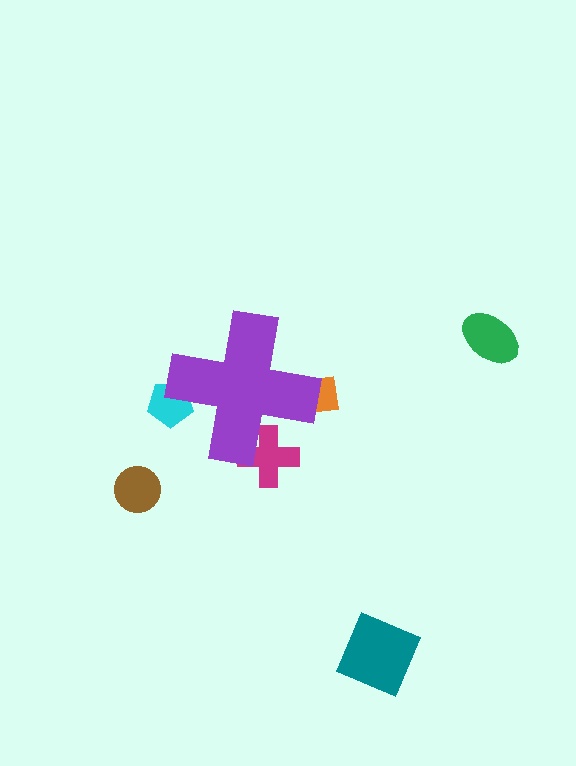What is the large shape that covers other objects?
A purple cross.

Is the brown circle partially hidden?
No, the brown circle is fully visible.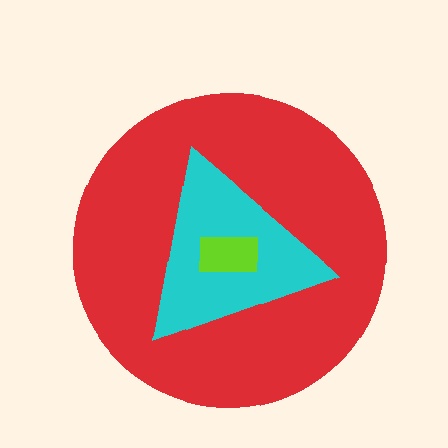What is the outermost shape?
The red circle.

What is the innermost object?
The lime rectangle.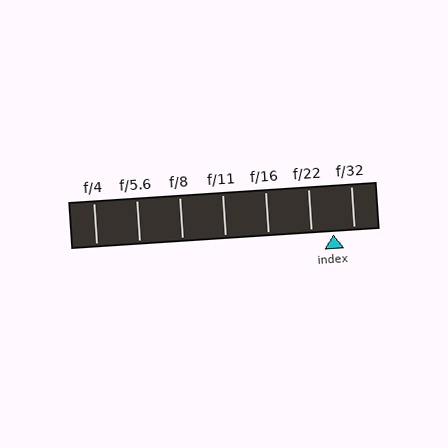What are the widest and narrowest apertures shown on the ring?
The widest aperture shown is f/4 and the narrowest is f/32.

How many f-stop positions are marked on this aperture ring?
There are 7 f-stop positions marked.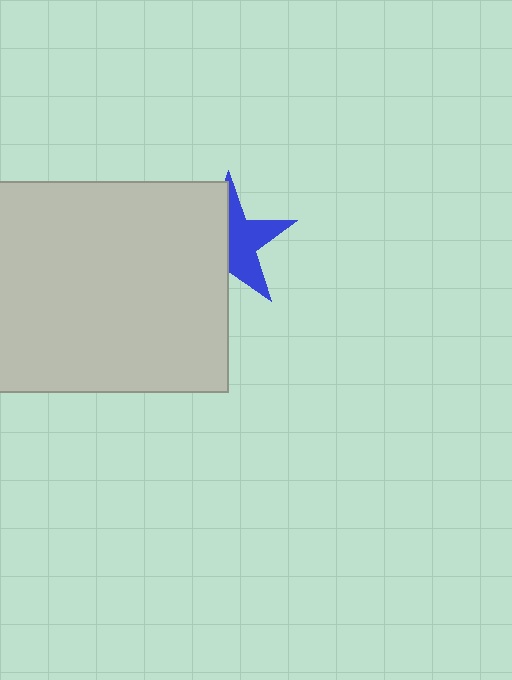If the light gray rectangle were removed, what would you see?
You would see the complete blue star.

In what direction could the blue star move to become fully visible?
The blue star could move right. That would shift it out from behind the light gray rectangle entirely.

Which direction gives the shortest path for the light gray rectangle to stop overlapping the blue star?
Moving left gives the shortest separation.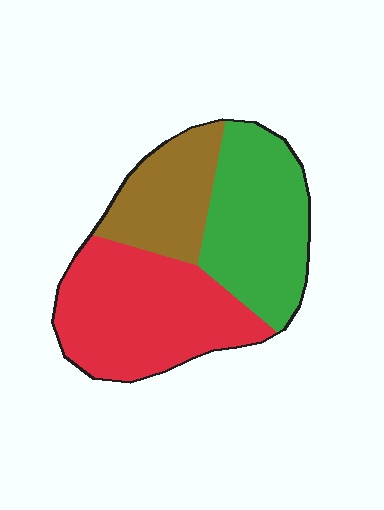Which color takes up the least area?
Brown, at roughly 20%.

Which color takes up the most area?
Red, at roughly 45%.